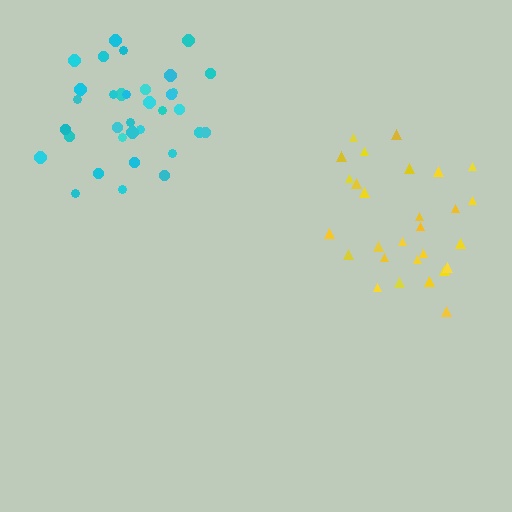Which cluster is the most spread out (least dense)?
Yellow.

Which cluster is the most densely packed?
Cyan.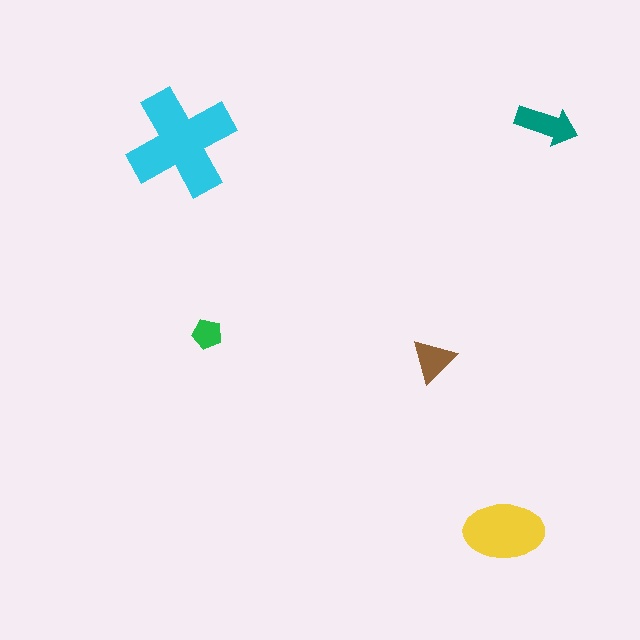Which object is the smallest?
The green pentagon.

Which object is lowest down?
The yellow ellipse is bottommost.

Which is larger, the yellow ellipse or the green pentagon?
The yellow ellipse.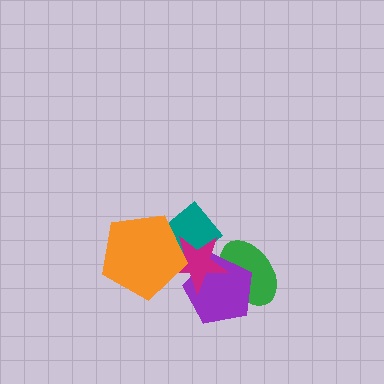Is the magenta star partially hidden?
Yes, it is partially covered by another shape.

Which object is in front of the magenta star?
The orange pentagon is in front of the magenta star.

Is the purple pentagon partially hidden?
Yes, it is partially covered by another shape.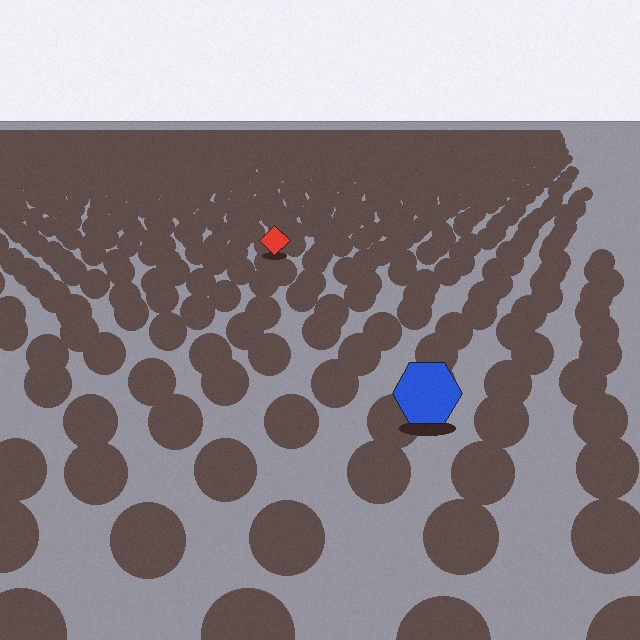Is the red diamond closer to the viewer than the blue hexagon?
No. The blue hexagon is closer — you can tell from the texture gradient: the ground texture is coarser near it.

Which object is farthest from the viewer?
The red diamond is farthest from the viewer. It appears smaller and the ground texture around it is denser.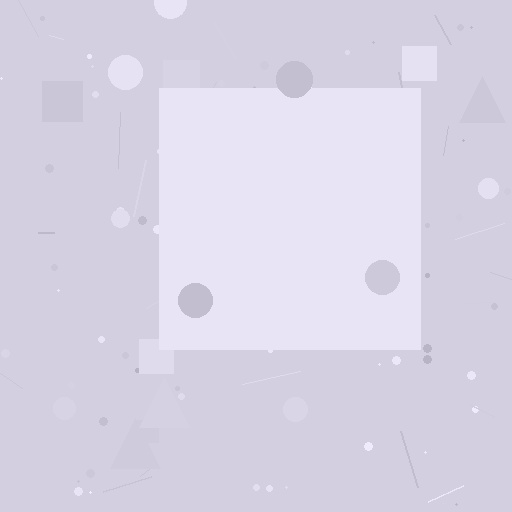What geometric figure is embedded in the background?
A square is embedded in the background.